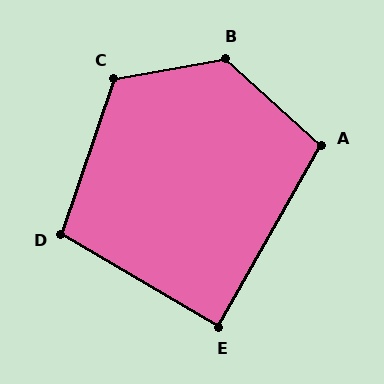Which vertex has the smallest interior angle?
E, at approximately 89 degrees.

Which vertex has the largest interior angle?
B, at approximately 127 degrees.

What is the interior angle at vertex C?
Approximately 119 degrees (obtuse).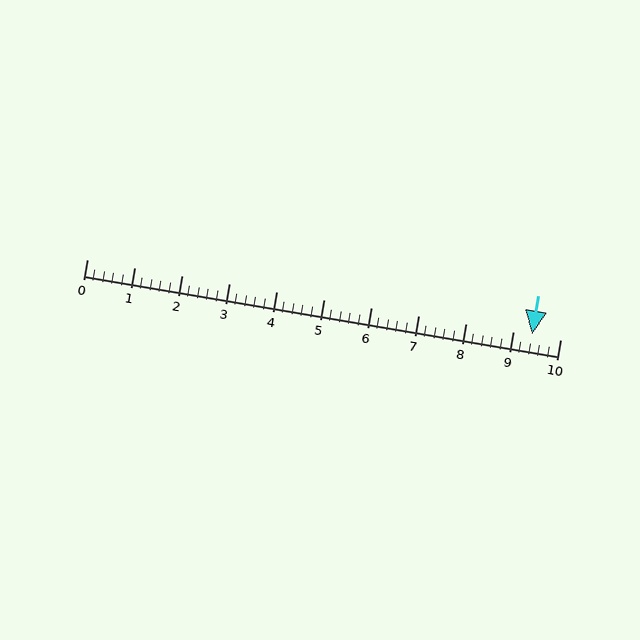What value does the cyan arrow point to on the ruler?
The cyan arrow points to approximately 9.4.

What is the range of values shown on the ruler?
The ruler shows values from 0 to 10.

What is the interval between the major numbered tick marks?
The major tick marks are spaced 1 units apart.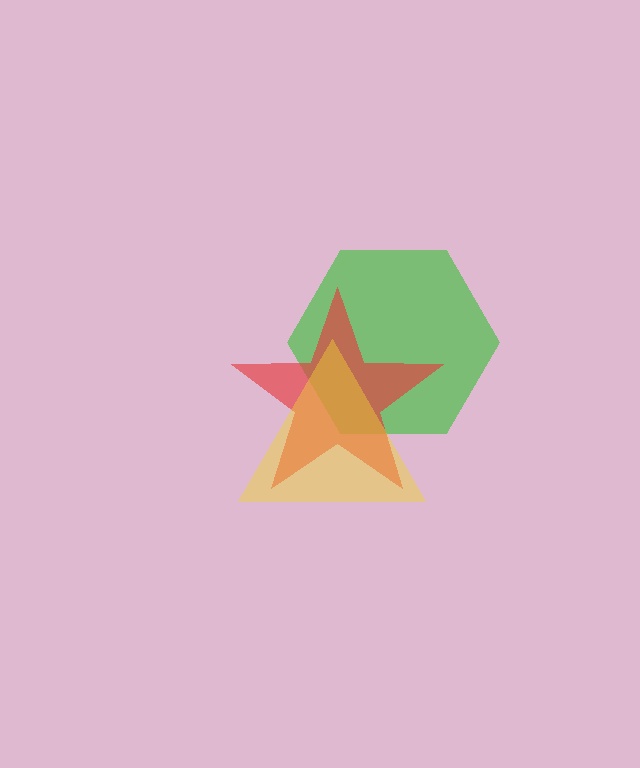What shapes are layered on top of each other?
The layered shapes are: a green hexagon, a red star, a yellow triangle.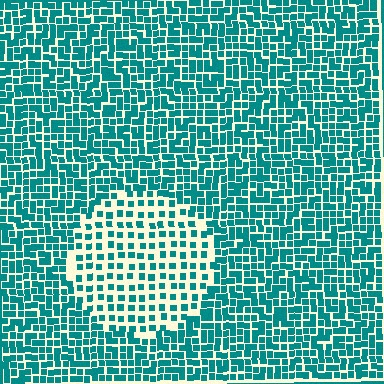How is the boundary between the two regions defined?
The boundary is defined by a change in element density (approximately 2.0x ratio). All elements are the same color, size, and shape.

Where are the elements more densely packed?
The elements are more densely packed outside the circle boundary.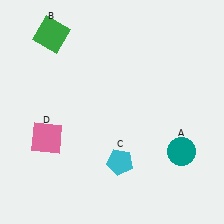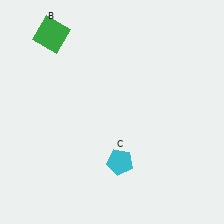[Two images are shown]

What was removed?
The teal circle (A), the pink square (D) were removed in Image 2.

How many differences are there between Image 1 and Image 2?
There are 2 differences between the two images.